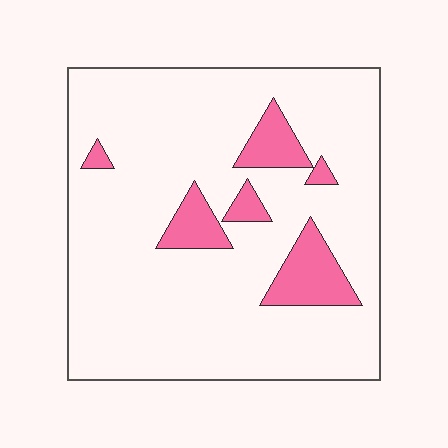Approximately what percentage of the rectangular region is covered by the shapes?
Approximately 15%.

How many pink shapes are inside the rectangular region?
6.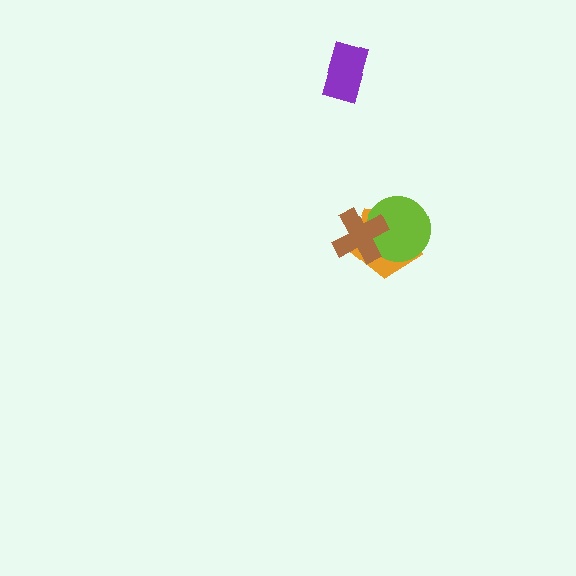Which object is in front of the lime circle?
The brown cross is in front of the lime circle.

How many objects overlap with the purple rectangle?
0 objects overlap with the purple rectangle.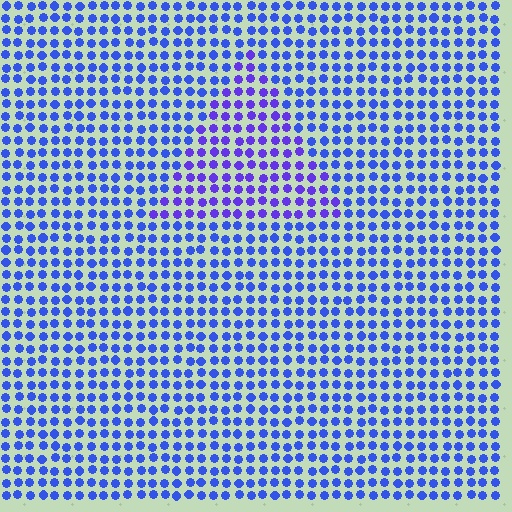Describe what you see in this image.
The image is filled with small blue elements in a uniform arrangement. A triangle-shaped region is visible where the elements are tinted to a slightly different hue, forming a subtle color boundary.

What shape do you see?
I see a triangle.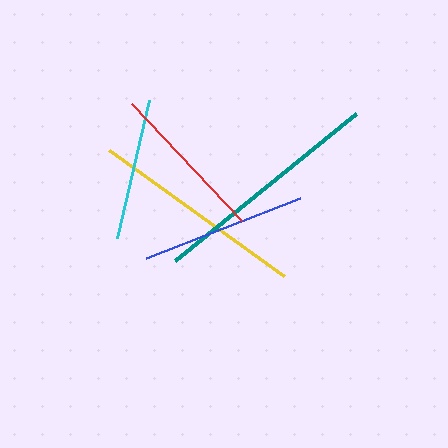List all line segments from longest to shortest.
From longest to shortest: teal, yellow, blue, red, cyan.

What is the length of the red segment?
The red segment is approximately 161 pixels long.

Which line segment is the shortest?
The cyan line is the shortest at approximately 141 pixels.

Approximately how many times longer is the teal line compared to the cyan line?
The teal line is approximately 1.6 times the length of the cyan line.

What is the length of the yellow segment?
The yellow segment is approximately 216 pixels long.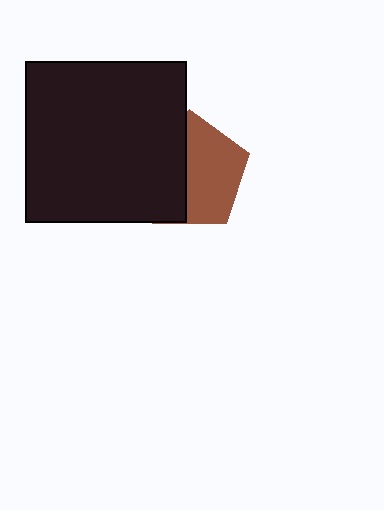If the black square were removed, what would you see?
You would see the complete brown pentagon.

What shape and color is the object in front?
The object in front is a black square.